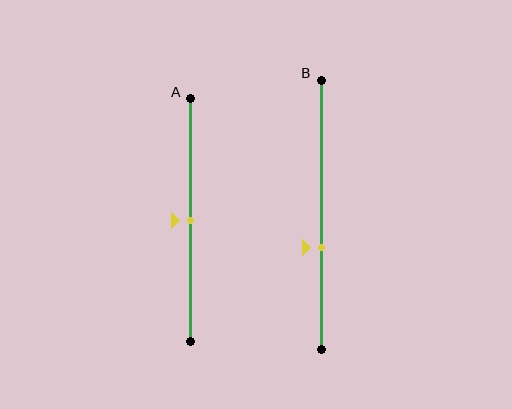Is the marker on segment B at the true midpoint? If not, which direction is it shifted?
No, the marker on segment B is shifted downward by about 12% of the segment length.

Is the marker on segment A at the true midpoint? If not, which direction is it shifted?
Yes, the marker on segment A is at the true midpoint.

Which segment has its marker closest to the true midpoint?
Segment A has its marker closest to the true midpoint.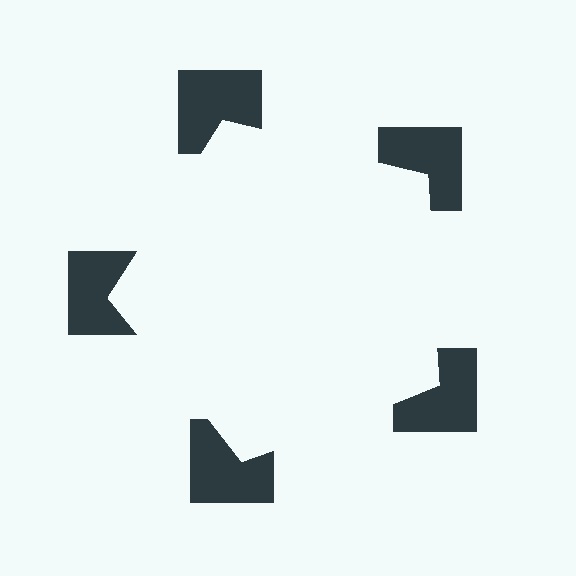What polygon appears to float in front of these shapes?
An illusory pentagon — its edges are inferred from the aligned wedge cuts in the notched squares, not physically drawn.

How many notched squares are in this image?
There are 5 — one at each vertex of the illusory pentagon.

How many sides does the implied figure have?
5 sides.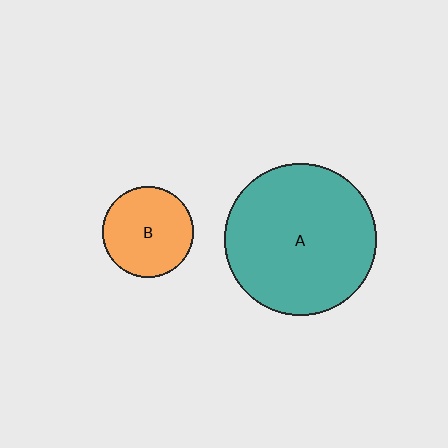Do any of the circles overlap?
No, none of the circles overlap.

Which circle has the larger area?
Circle A (teal).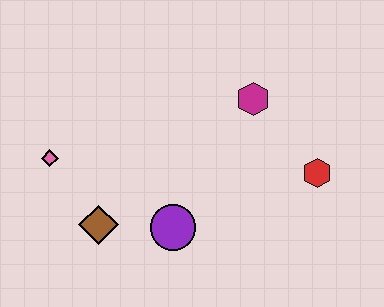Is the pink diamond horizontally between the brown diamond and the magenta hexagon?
No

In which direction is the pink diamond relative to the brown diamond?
The pink diamond is above the brown diamond.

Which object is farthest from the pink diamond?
The red hexagon is farthest from the pink diamond.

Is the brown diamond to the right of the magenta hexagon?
No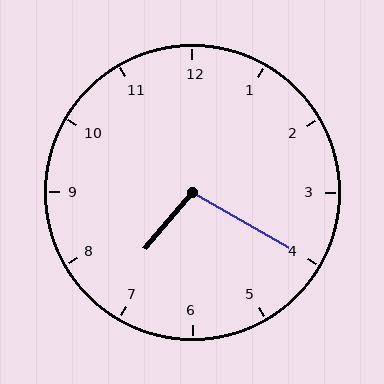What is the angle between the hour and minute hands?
Approximately 100 degrees.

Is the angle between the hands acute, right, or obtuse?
It is obtuse.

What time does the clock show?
7:20.